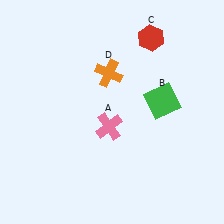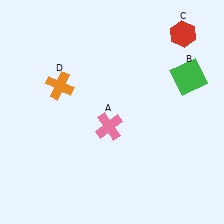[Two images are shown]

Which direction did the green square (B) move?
The green square (B) moved right.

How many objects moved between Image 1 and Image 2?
3 objects moved between the two images.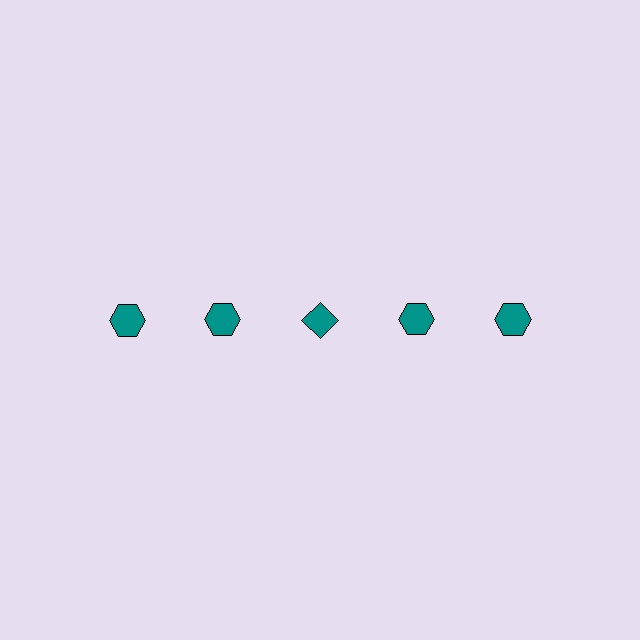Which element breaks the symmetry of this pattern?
The teal diamond in the top row, center column breaks the symmetry. All other shapes are teal hexagons.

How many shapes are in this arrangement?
There are 5 shapes arranged in a grid pattern.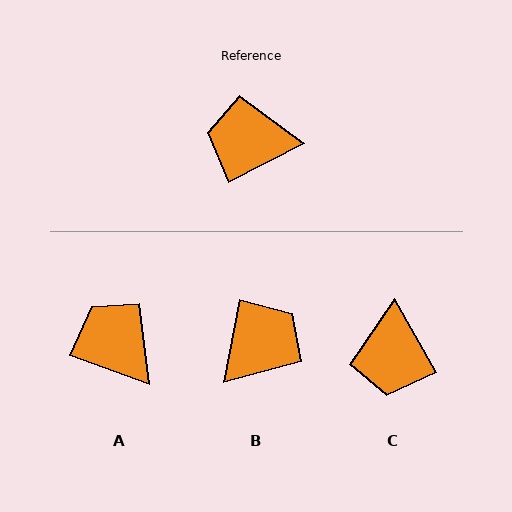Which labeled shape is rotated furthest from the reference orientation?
B, about 128 degrees away.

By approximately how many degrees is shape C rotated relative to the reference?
Approximately 92 degrees counter-clockwise.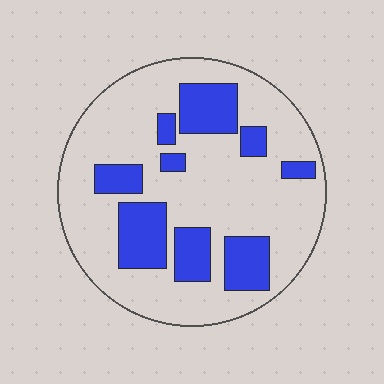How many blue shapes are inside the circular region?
9.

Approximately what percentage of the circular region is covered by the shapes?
Approximately 25%.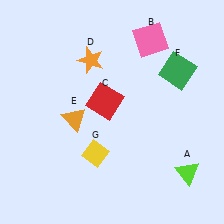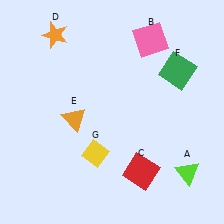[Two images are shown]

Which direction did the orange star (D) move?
The orange star (D) moved left.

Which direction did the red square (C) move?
The red square (C) moved down.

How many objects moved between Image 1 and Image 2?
2 objects moved between the two images.